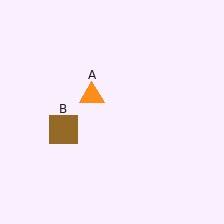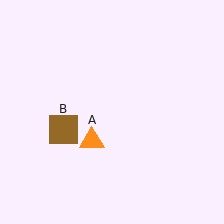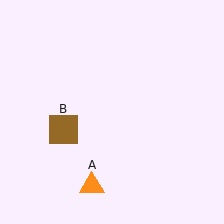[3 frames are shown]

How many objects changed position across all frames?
1 object changed position: orange triangle (object A).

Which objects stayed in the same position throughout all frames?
Brown square (object B) remained stationary.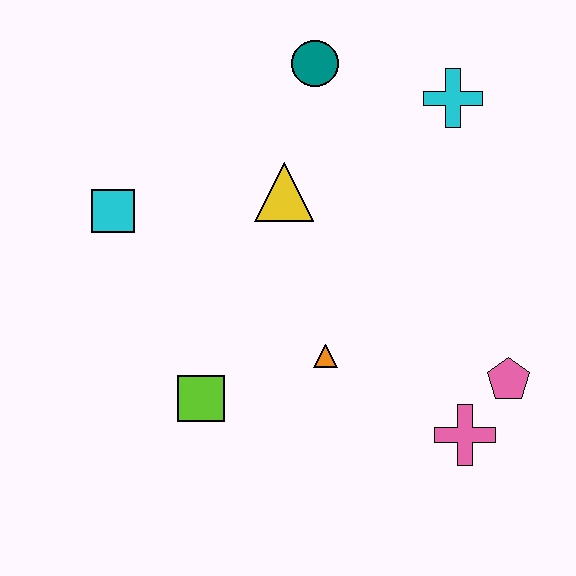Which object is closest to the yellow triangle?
The teal circle is closest to the yellow triangle.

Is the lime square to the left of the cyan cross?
Yes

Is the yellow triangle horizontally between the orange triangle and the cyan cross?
No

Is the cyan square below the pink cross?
No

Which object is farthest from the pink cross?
The cyan square is farthest from the pink cross.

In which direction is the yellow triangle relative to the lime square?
The yellow triangle is above the lime square.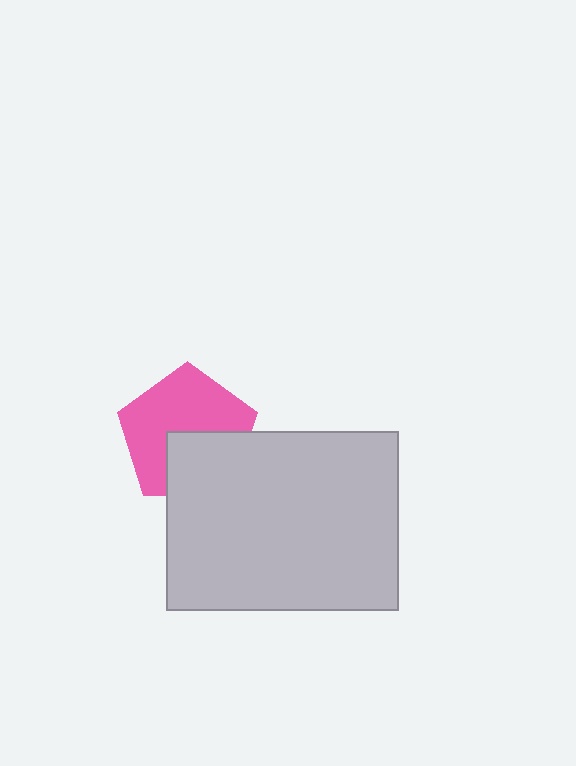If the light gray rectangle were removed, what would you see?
You would see the complete pink pentagon.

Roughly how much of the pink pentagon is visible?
About half of it is visible (roughly 63%).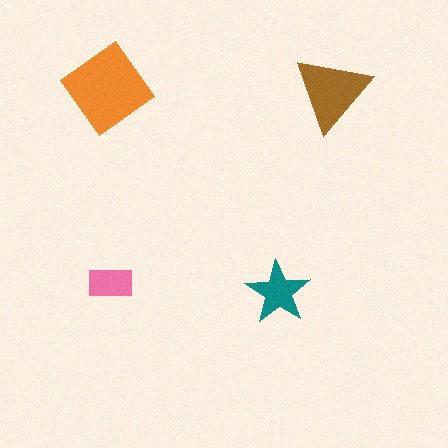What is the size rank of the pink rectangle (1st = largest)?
4th.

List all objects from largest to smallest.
The orange diamond, the brown triangle, the teal star, the pink rectangle.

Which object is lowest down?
The teal star is bottommost.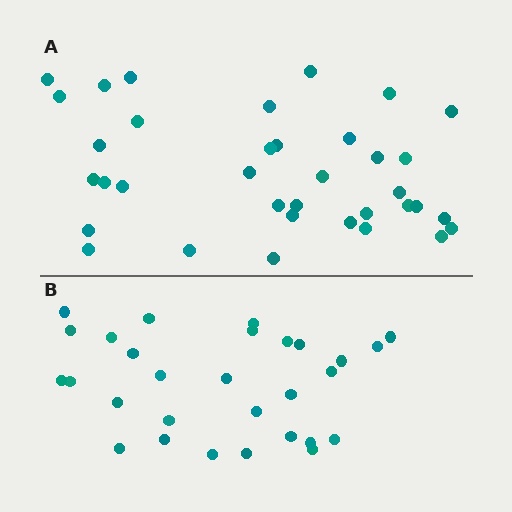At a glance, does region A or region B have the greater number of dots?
Region A (the top region) has more dots.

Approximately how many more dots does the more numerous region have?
Region A has roughly 8 or so more dots than region B.